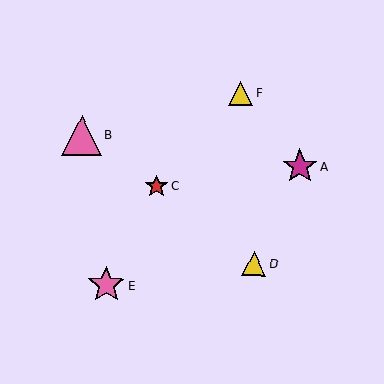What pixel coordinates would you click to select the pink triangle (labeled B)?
Click at (82, 136) to select the pink triangle B.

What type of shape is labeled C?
Shape C is a red star.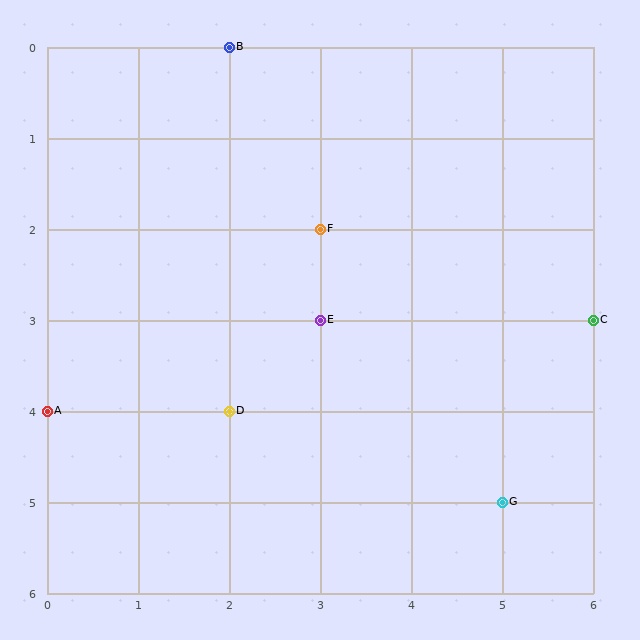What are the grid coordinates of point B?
Point B is at grid coordinates (2, 0).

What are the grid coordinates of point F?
Point F is at grid coordinates (3, 2).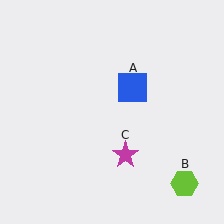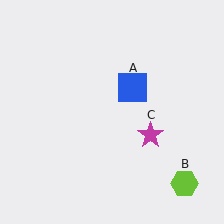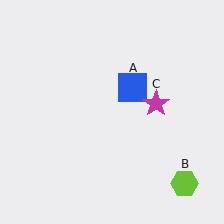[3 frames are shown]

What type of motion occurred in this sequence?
The magenta star (object C) rotated counterclockwise around the center of the scene.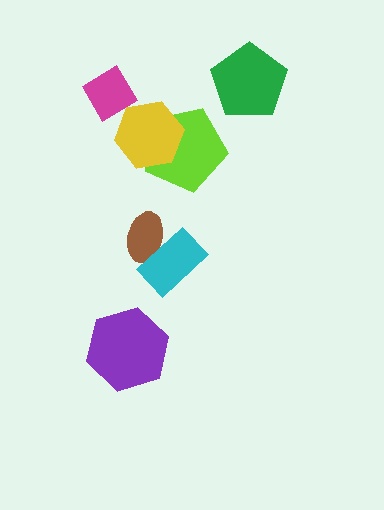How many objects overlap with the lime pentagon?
1 object overlaps with the lime pentagon.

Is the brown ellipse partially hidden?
Yes, it is partially covered by another shape.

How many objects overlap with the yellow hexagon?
2 objects overlap with the yellow hexagon.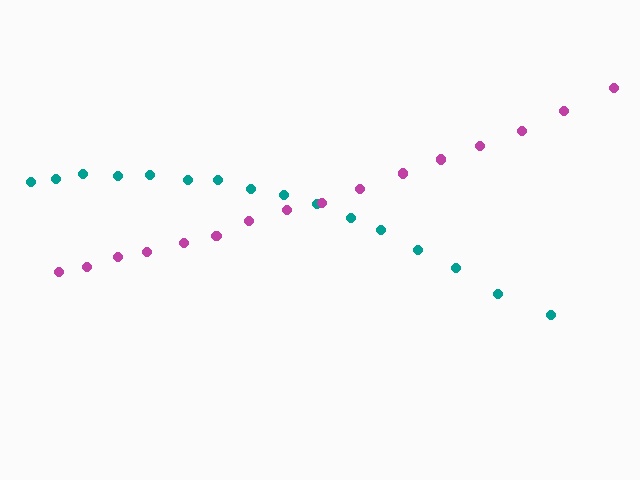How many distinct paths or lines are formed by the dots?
There are 2 distinct paths.